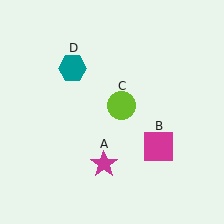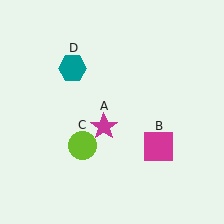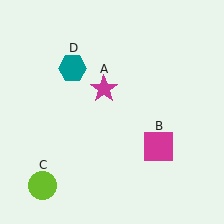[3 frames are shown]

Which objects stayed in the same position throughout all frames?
Magenta square (object B) and teal hexagon (object D) remained stationary.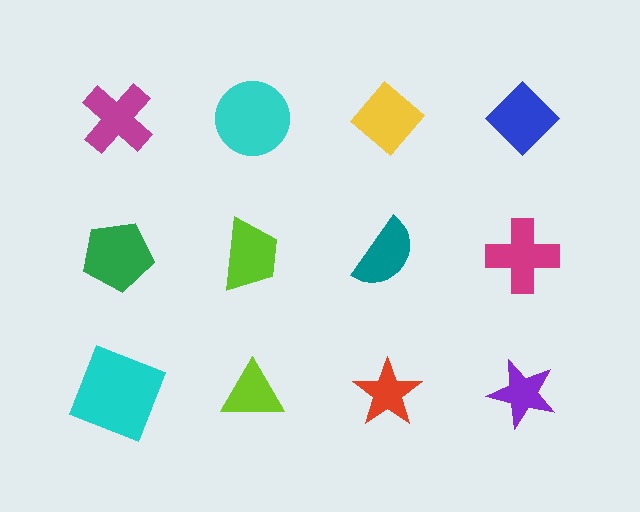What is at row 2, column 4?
A magenta cross.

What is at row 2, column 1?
A green pentagon.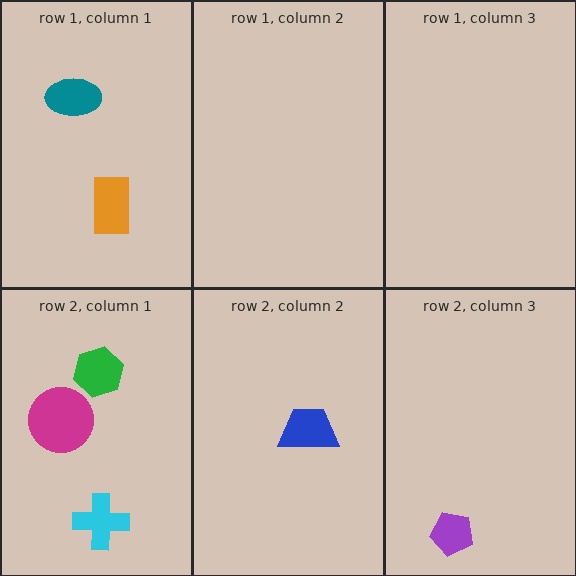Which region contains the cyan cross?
The row 2, column 1 region.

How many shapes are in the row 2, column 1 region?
3.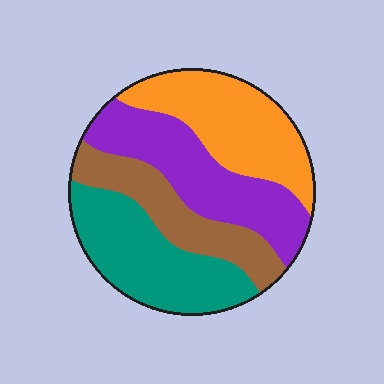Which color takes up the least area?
Brown, at roughly 20%.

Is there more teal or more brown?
Teal.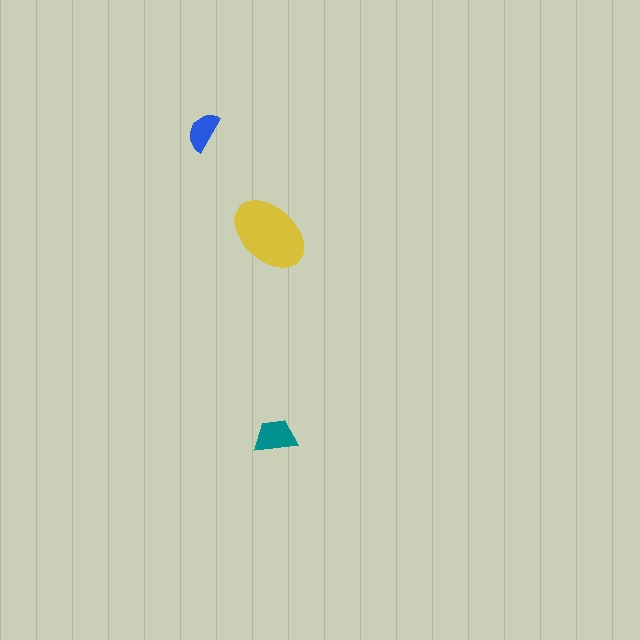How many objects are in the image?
There are 3 objects in the image.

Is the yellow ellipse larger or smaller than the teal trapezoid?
Larger.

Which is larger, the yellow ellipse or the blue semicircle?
The yellow ellipse.